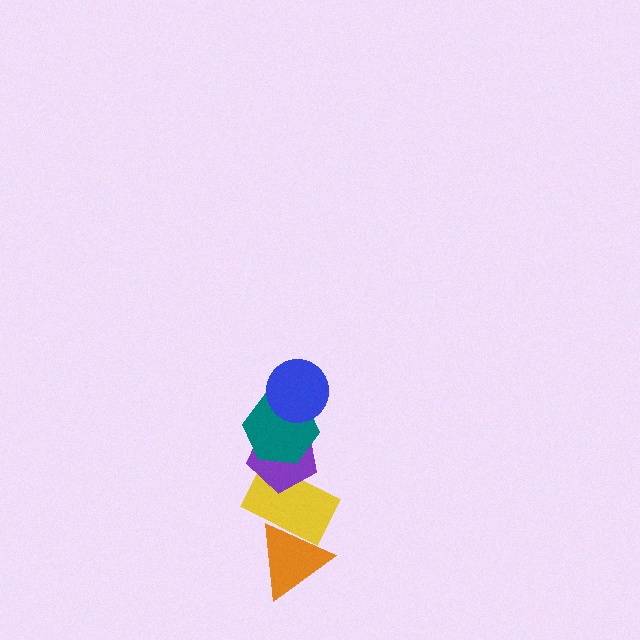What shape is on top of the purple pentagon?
The teal hexagon is on top of the purple pentagon.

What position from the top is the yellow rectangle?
The yellow rectangle is 4th from the top.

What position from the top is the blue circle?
The blue circle is 1st from the top.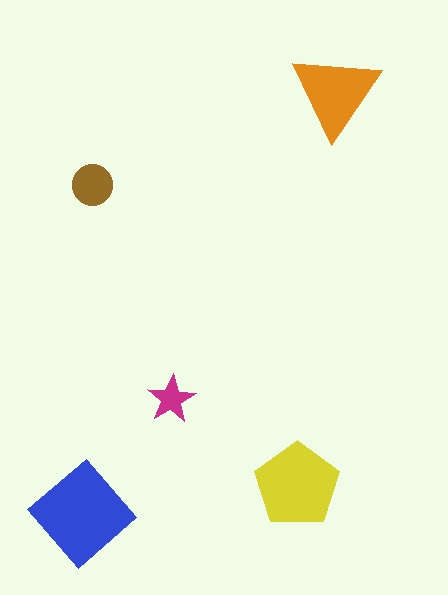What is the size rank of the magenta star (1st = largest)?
5th.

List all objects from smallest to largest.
The magenta star, the brown circle, the orange triangle, the yellow pentagon, the blue diamond.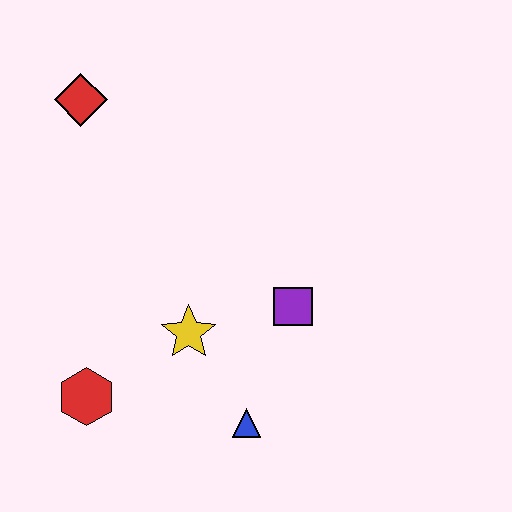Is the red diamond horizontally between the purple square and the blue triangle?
No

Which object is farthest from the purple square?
The red diamond is farthest from the purple square.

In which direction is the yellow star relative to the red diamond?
The yellow star is below the red diamond.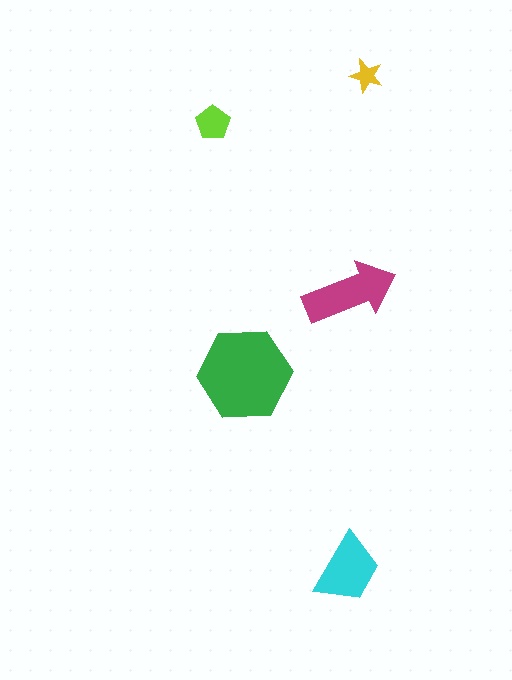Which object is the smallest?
The yellow star.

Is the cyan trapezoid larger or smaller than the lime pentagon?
Larger.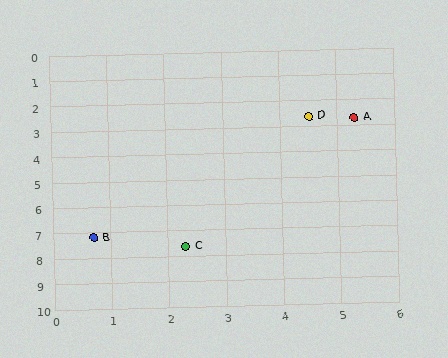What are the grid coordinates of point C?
Point C is at approximately (2.3, 7.6).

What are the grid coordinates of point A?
Point A is at approximately (5.3, 2.7).